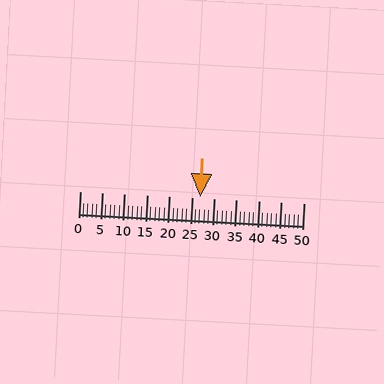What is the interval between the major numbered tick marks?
The major tick marks are spaced 5 units apart.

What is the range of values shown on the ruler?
The ruler shows values from 0 to 50.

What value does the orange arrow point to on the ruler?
The orange arrow points to approximately 27.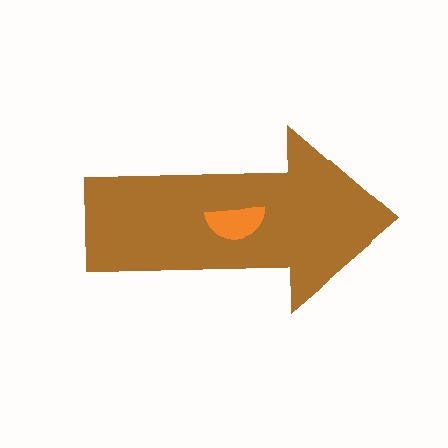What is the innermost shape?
The orange semicircle.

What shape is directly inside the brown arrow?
The orange semicircle.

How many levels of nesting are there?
2.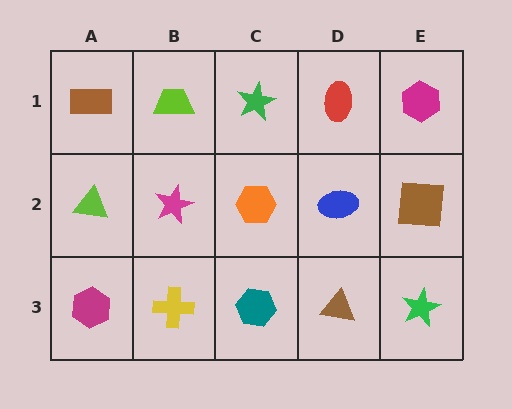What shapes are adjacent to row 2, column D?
A red ellipse (row 1, column D), a brown triangle (row 3, column D), an orange hexagon (row 2, column C), a brown square (row 2, column E).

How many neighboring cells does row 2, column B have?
4.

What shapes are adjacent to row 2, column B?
A lime trapezoid (row 1, column B), a yellow cross (row 3, column B), a lime triangle (row 2, column A), an orange hexagon (row 2, column C).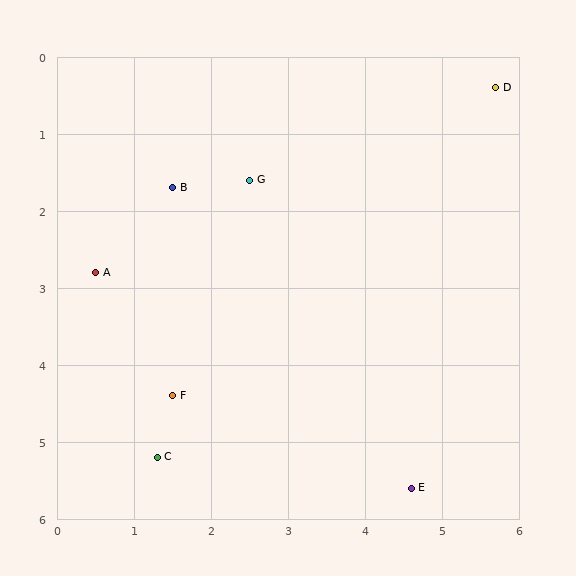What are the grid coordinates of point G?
Point G is at approximately (2.5, 1.6).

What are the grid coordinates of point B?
Point B is at approximately (1.5, 1.7).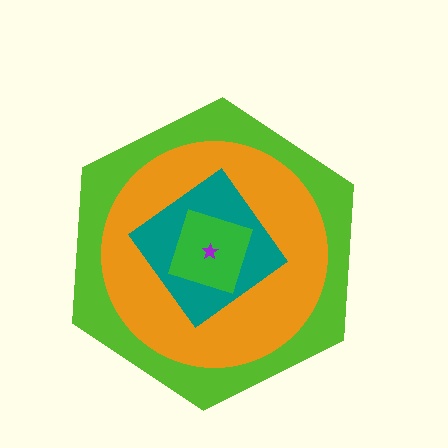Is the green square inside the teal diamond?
Yes.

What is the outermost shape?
The lime hexagon.